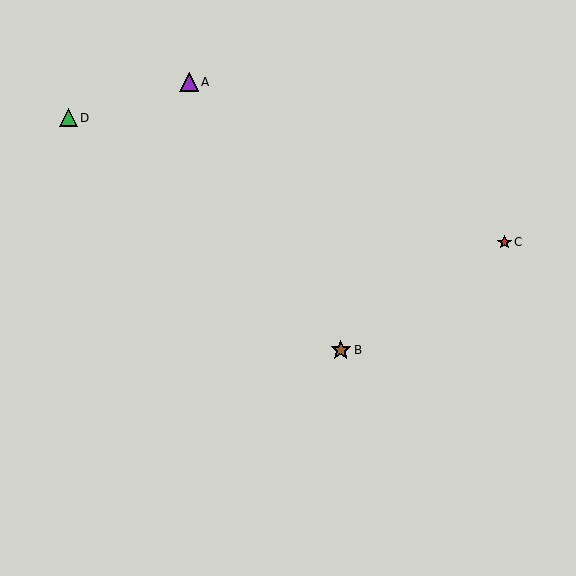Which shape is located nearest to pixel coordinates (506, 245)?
The red star (labeled C) at (504, 242) is nearest to that location.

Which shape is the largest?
The brown star (labeled B) is the largest.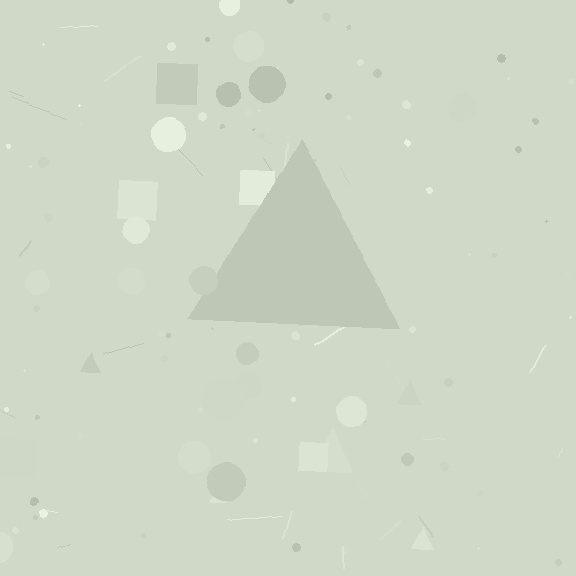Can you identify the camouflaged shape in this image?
The camouflaged shape is a triangle.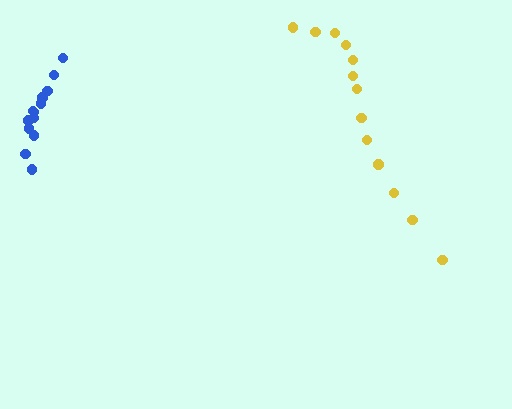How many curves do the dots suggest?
There are 2 distinct paths.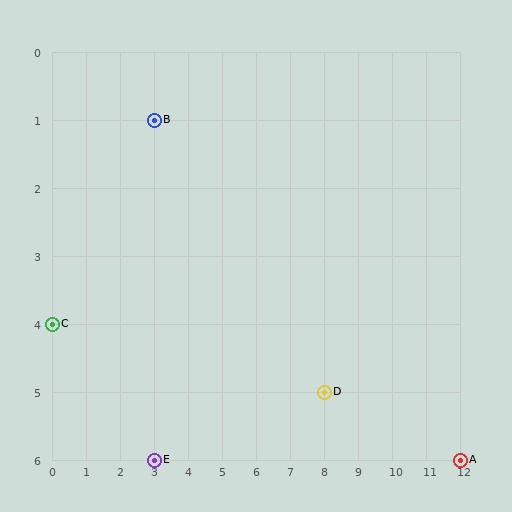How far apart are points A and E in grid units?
Points A and E are 9 columns apart.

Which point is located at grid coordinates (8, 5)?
Point D is at (8, 5).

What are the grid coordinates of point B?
Point B is at grid coordinates (3, 1).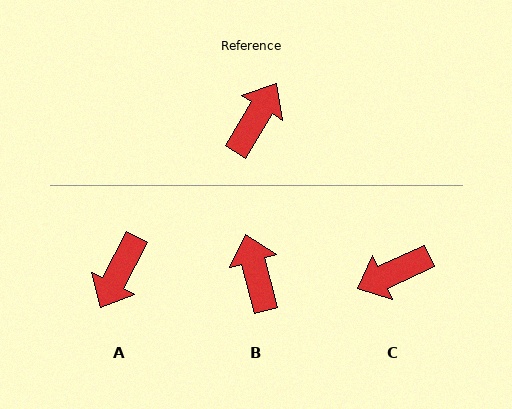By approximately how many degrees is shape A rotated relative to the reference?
Approximately 176 degrees clockwise.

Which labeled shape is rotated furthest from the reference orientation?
A, about 176 degrees away.